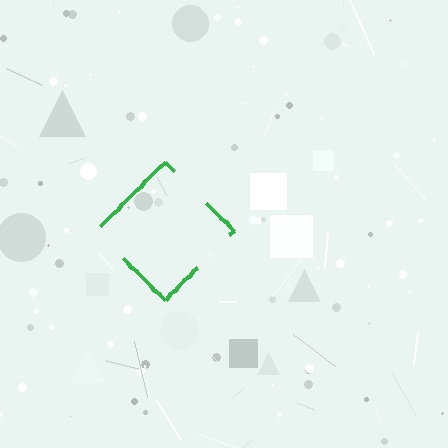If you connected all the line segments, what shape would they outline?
They would outline a diamond.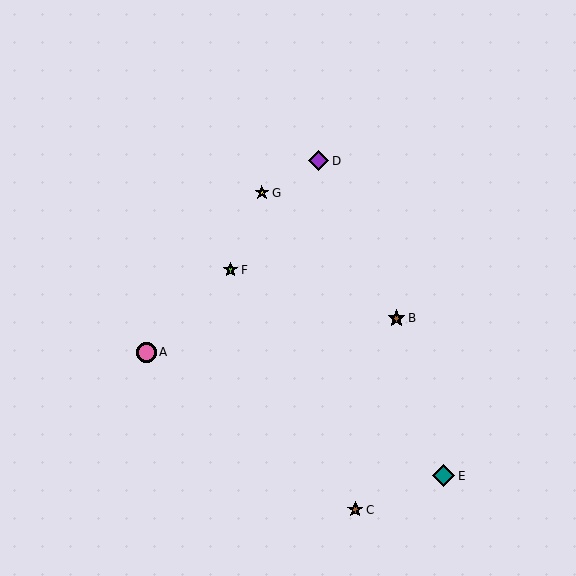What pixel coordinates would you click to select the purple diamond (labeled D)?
Click at (319, 161) to select the purple diamond D.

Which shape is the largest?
The teal diamond (labeled E) is the largest.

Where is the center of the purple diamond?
The center of the purple diamond is at (319, 161).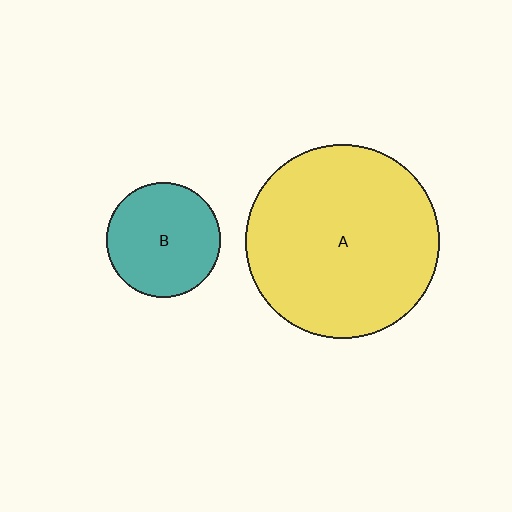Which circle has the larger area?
Circle A (yellow).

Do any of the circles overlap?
No, none of the circles overlap.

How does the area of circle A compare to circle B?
Approximately 2.8 times.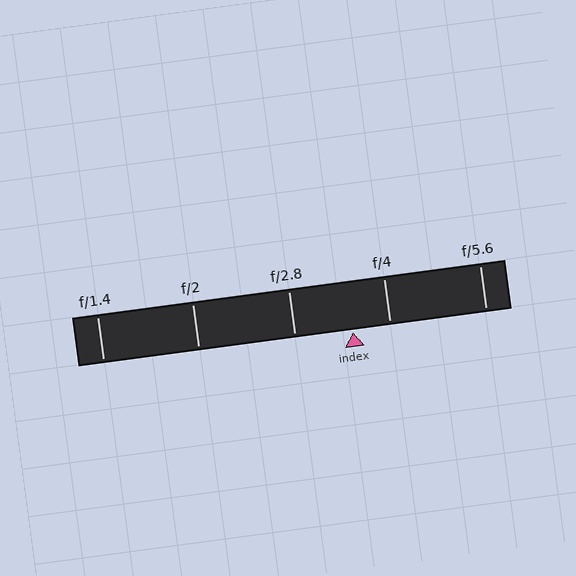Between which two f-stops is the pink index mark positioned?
The index mark is between f/2.8 and f/4.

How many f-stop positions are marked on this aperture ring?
There are 5 f-stop positions marked.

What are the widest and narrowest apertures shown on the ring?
The widest aperture shown is f/1.4 and the narrowest is f/5.6.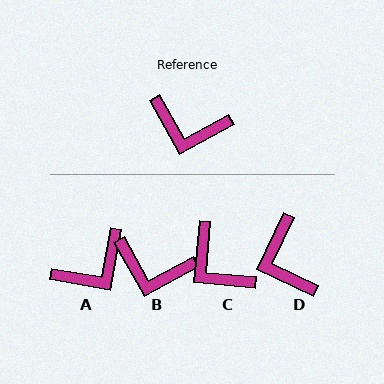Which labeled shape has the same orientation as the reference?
B.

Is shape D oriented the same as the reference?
No, it is off by about 54 degrees.